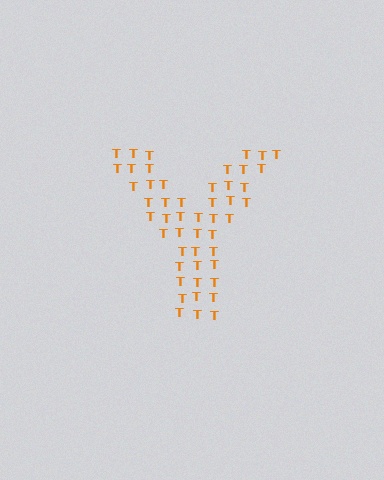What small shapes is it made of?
It is made of small letter T's.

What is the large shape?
The large shape is the letter Y.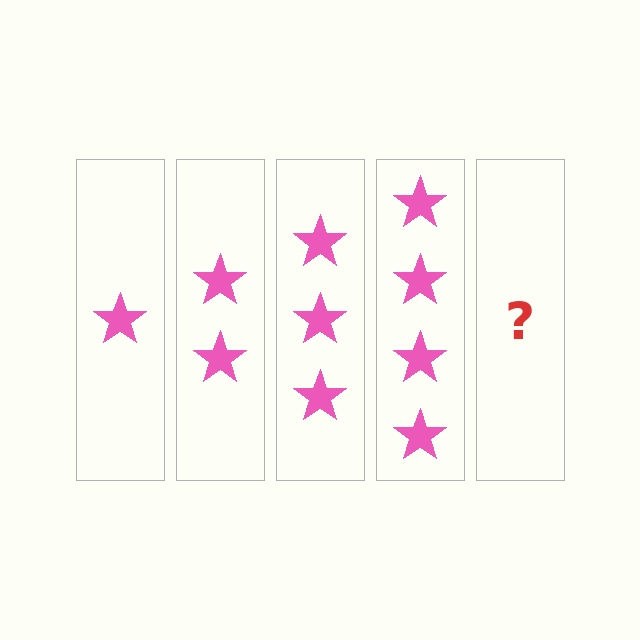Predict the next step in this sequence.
The next step is 5 stars.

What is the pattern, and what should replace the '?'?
The pattern is that each step adds one more star. The '?' should be 5 stars.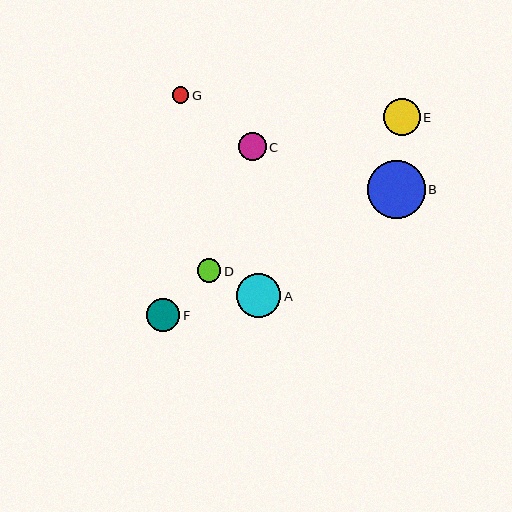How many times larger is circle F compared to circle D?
Circle F is approximately 1.4 times the size of circle D.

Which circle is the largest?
Circle B is the largest with a size of approximately 58 pixels.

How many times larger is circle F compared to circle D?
Circle F is approximately 1.4 times the size of circle D.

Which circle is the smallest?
Circle G is the smallest with a size of approximately 17 pixels.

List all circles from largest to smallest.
From largest to smallest: B, A, E, F, C, D, G.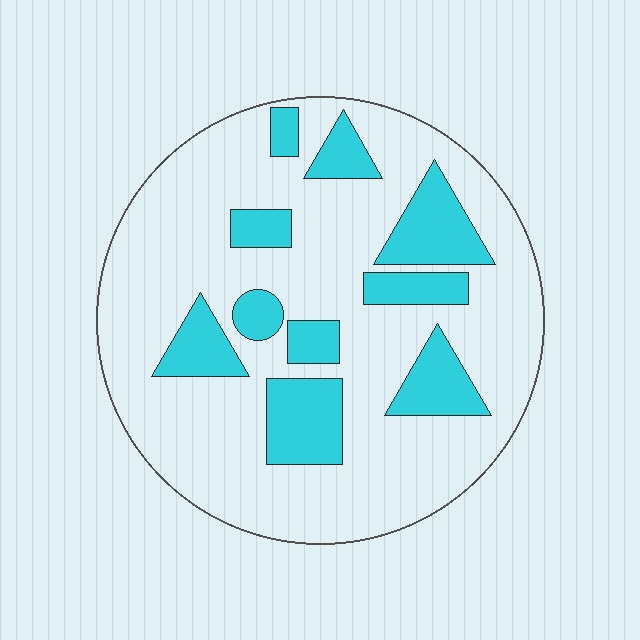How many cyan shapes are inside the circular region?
10.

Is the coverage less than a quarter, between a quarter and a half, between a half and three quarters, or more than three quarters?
Less than a quarter.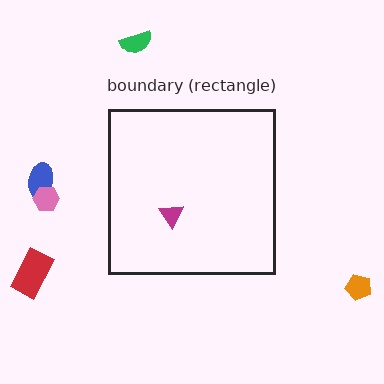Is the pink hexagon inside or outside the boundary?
Outside.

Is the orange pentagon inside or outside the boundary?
Outside.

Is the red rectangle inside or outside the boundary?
Outside.